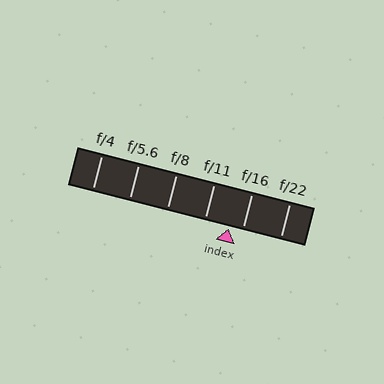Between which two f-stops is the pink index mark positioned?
The index mark is between f/11 and f/16.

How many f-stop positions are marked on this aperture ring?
There are 6 f-stop positions marked.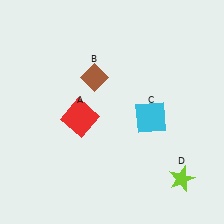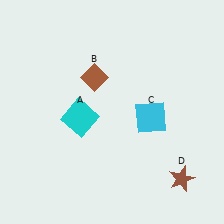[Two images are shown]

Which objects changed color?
A changed from red to cyan. D changed from lime to brown.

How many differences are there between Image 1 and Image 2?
There are 2 differences between the two images.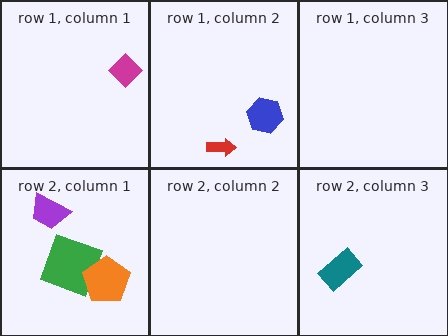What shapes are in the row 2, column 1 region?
The green square, the orange pentagon, the purple trapezoid.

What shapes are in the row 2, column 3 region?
The teal rectangle.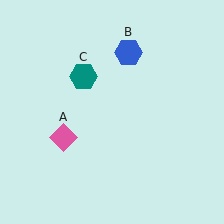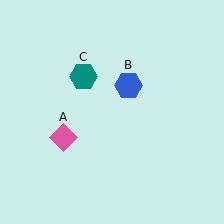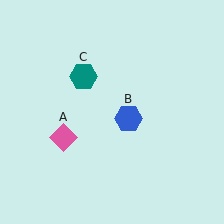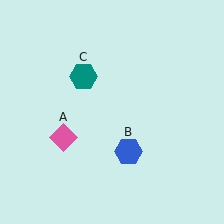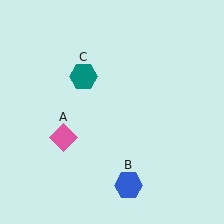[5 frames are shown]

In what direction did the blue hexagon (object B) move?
The blue hexagon (object B) moved down.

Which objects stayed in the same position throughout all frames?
Pink diamond (object A) and teal hexagon (object C) remained stationary.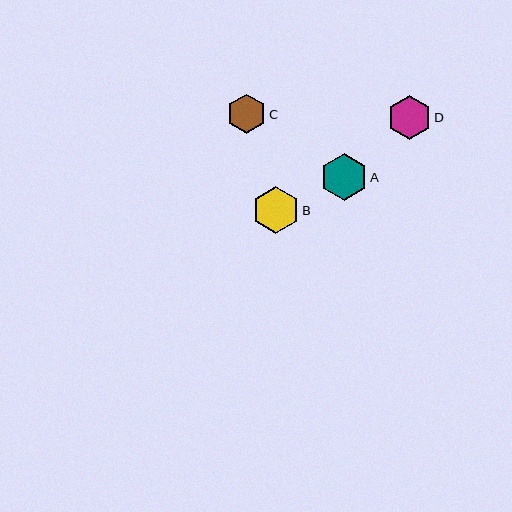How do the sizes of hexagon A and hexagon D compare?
Hexagon A and hexagon D are approximately the same size.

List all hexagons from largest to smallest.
From largest to smallest: B, A, D, C.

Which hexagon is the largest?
Hexagon B is the largest with a size of approximately 47 pixels.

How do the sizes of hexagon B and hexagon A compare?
Hexagon B and hexagon A are approximately the same size.